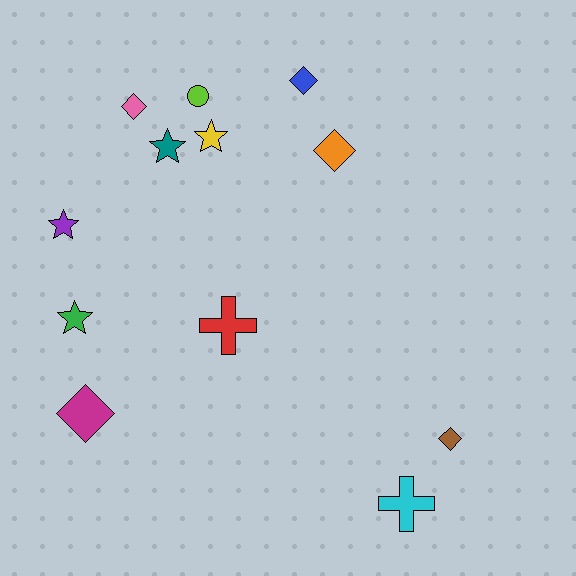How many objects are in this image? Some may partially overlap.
There are 12 objects.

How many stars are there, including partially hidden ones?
There are 4 stars.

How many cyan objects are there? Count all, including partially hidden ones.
There is 1 cyan object.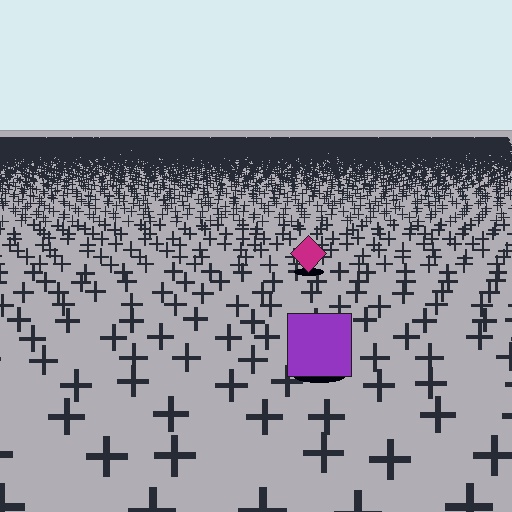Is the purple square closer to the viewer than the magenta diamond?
Yes. The purple square is closer — you can tell from the texture gradient: the ground texture is coarser near it.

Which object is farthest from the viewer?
The magenta diamond is farthest from the viewer. It appears smaller and the ground texture around it is denser.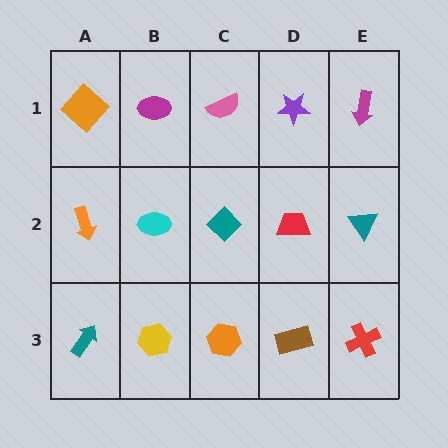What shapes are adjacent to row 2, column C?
A pink semicircle (row 1, column C), an orange hexagon (row 3, column C), a cyan ellipse (row 2, column B), a red trapezoid (row 2, column D).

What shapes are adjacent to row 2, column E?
A magenta arrow (row 1, column E), a red cross (row 3, column E), a red trapezoid (row 2, column D).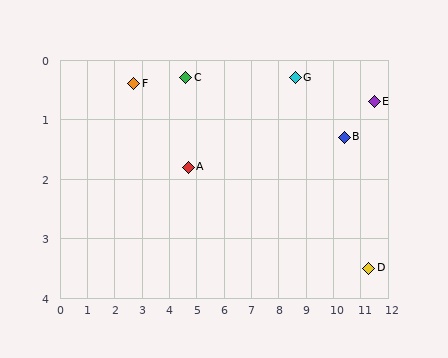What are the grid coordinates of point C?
Point C is at approximately (4.6, 0.3).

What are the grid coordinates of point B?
Point B is at approximately (10.4, 1.3).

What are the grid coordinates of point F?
Point F is at approximately (2.7, 0.4).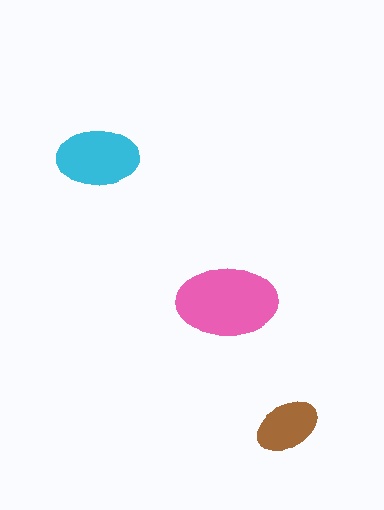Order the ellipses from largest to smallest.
the pink one, the cyan one, the brown one.